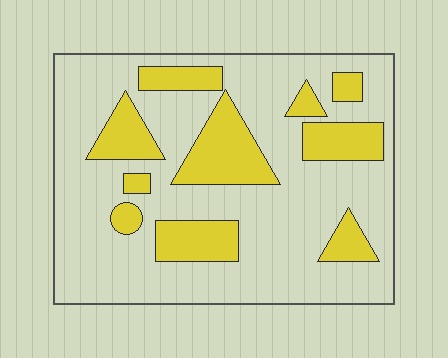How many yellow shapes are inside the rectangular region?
10.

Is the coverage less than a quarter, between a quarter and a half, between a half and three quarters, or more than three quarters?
Between a quarter and a half.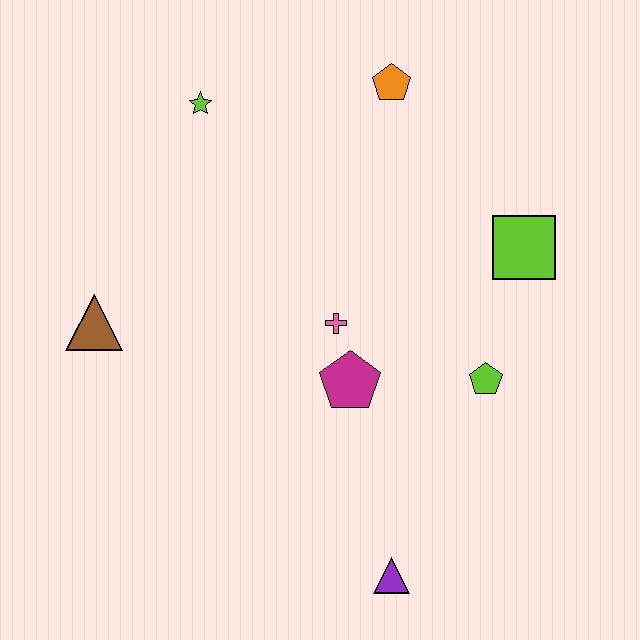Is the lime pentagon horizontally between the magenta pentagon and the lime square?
Yes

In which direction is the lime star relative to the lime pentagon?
The lime star is to the left of the lime pentagon.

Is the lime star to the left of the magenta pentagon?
Yes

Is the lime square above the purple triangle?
Yes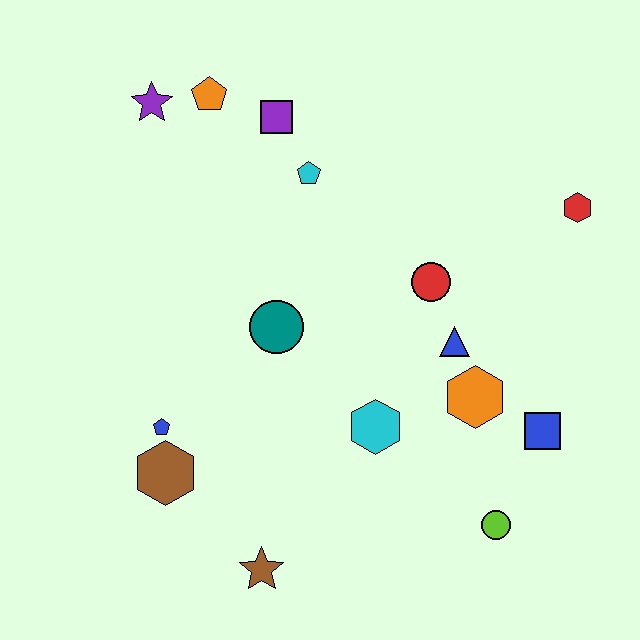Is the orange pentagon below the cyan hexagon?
No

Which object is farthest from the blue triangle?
The purple star is farthest from the blue triangle.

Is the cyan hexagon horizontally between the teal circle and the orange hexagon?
Yes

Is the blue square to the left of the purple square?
No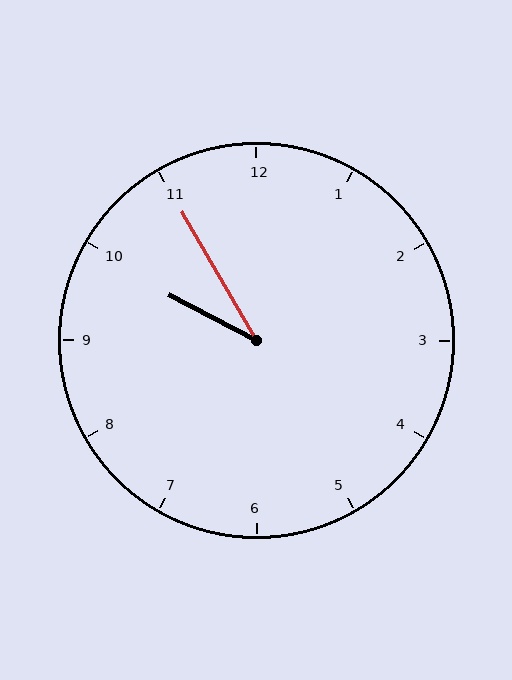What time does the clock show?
9:55.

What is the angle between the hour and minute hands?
Approximately 32 degrees.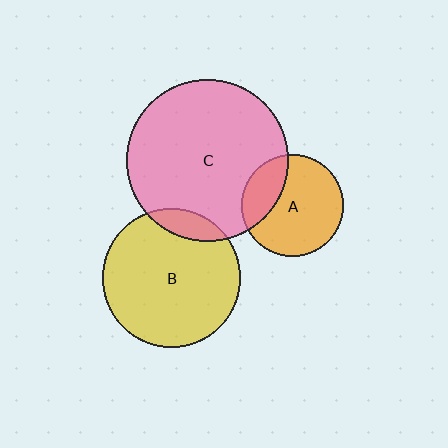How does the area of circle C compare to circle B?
Approximately 1.4 times.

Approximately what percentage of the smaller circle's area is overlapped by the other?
Approximately 10%.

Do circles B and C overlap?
Yes.